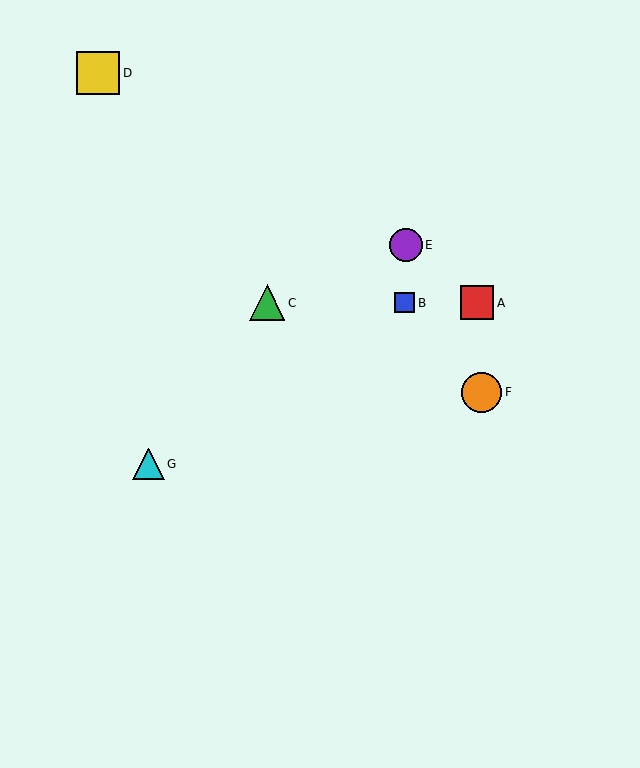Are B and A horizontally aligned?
Yes, both are at y≈303.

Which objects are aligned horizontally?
Objects A, B, C are aligned horizontally.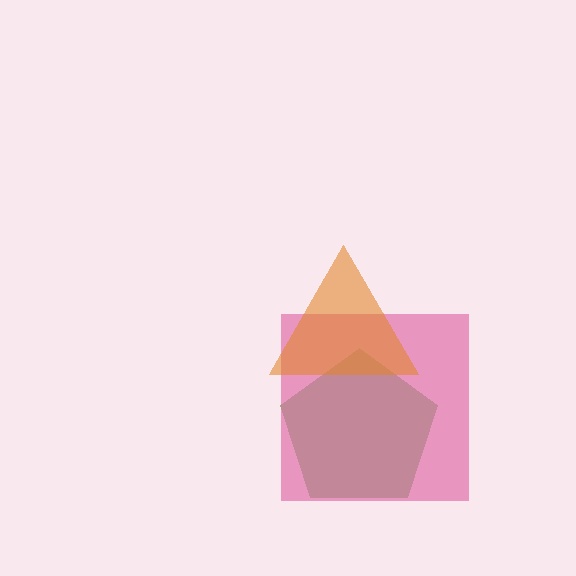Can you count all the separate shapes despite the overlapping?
Yes, there are 3 separate shapes.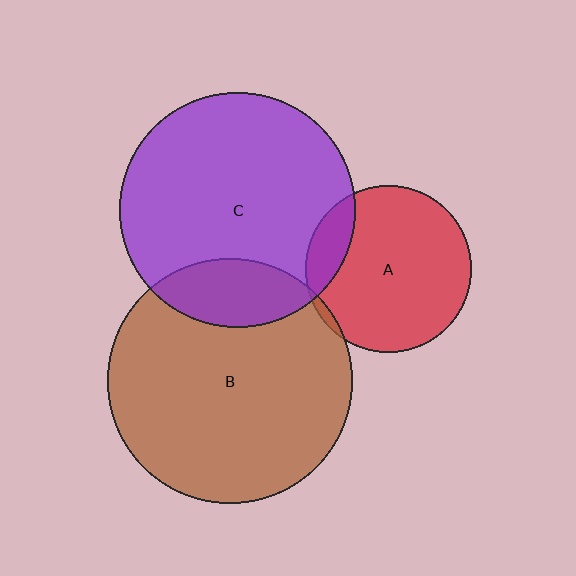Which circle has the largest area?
Circle B (brown).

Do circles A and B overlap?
Yes.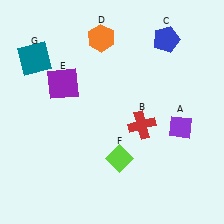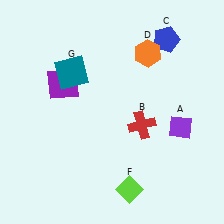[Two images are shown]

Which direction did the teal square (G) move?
The teal square (G) moved right.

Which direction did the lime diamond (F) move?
The lime diamond (F) moved down.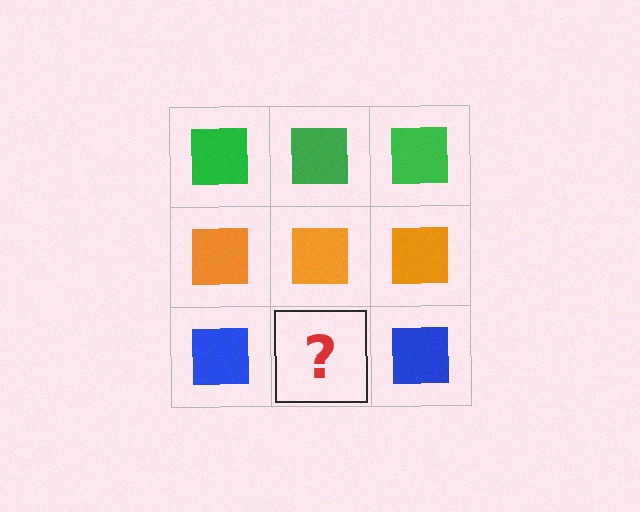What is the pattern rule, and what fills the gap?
The rule is that each row has a consistent color. The gap should be filled with a blue square.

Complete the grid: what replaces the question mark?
The question mark should be replaced with a blue square.